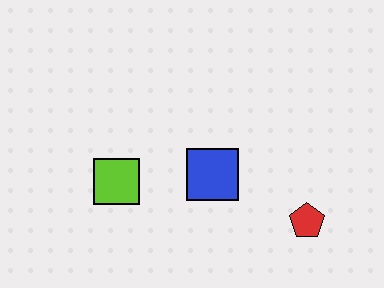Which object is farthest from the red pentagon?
The lime square is farthest from the red pentagon.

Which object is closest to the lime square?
The blue square is closest to the lime square.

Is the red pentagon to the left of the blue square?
No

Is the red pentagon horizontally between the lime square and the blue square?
No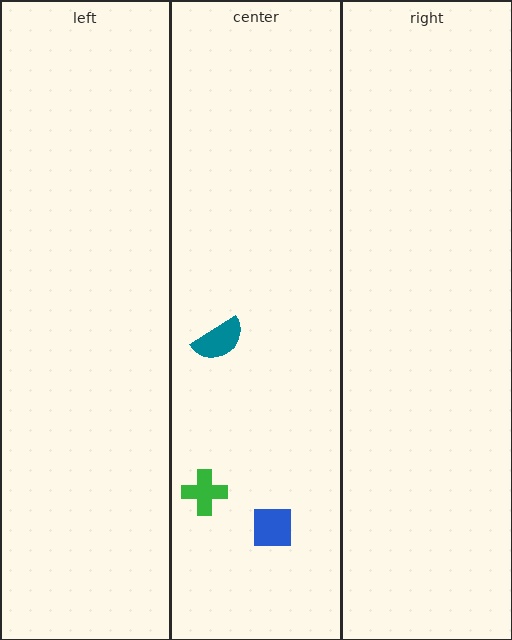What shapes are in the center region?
The teal semicircle, the blue square, the green cross.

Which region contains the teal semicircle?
The center region.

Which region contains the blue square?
The center region.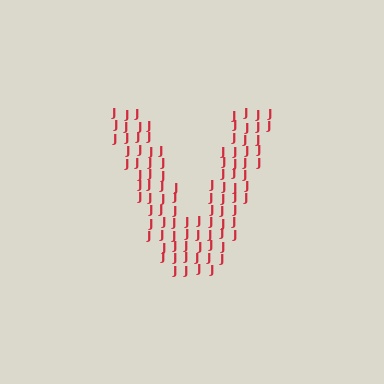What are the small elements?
The small elements are letter J's.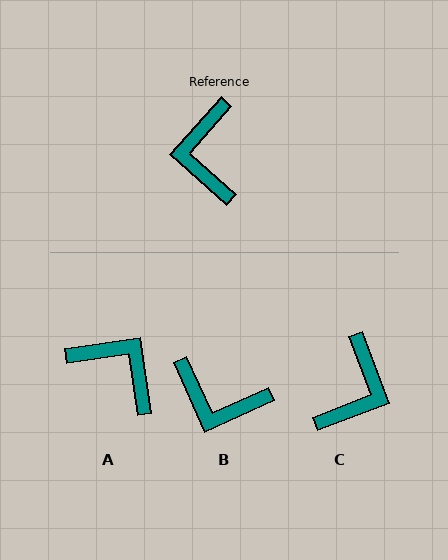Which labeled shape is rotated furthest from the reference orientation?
C, about 153 degrees away.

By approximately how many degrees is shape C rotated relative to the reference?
Approximately 153 degrees counter-clockwise.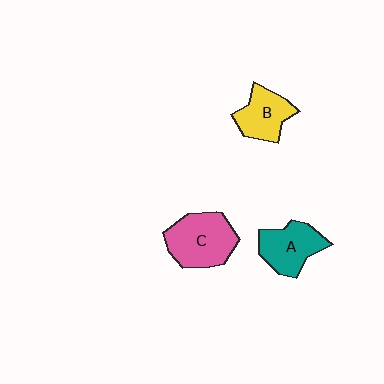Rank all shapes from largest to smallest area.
From largest to smallest: C (pink), A (teal), B (yellow).